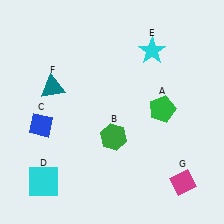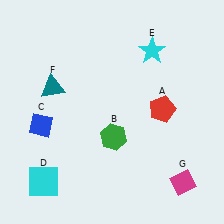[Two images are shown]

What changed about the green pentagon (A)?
In Image 1, A is green. In Image 2, it changed to red.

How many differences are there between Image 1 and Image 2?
There is 1 difference between the two images.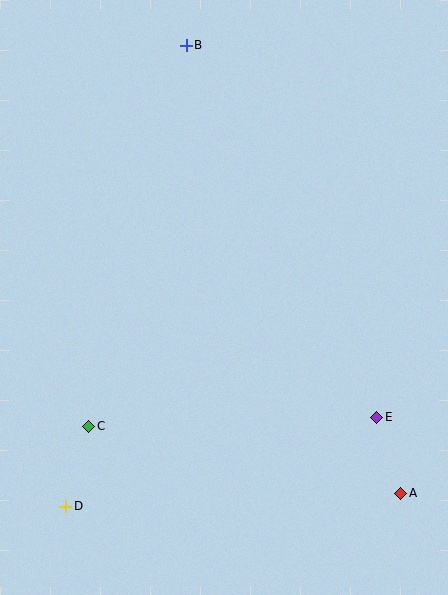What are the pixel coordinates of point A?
Point A is at (401, 493).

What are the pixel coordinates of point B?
Point B is at (186, 45).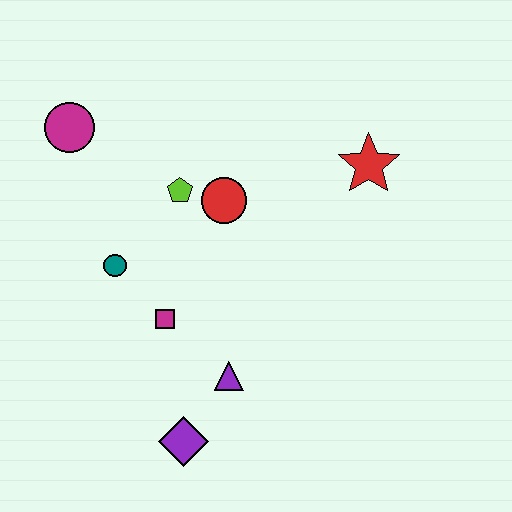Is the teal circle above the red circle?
No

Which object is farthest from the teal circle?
The red star is farthest from the teal circle.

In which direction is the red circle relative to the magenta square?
The red circle is above the magenta square.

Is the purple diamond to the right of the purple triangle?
No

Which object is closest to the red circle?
The lime pentagon is closest to the red circle.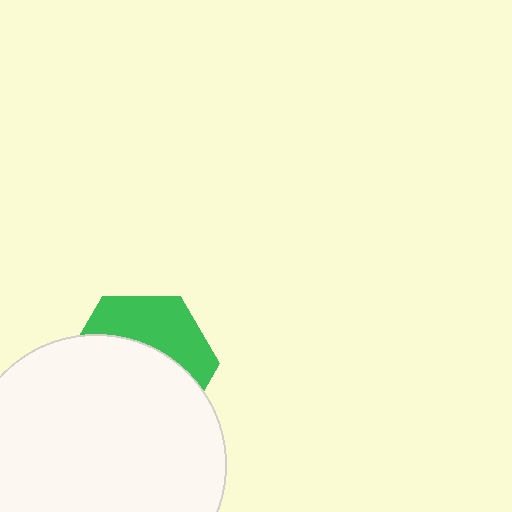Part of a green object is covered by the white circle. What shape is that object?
It is a hexagon.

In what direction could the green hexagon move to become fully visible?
The green hexagon could move up. That would shift it out from behind the white circle entirely.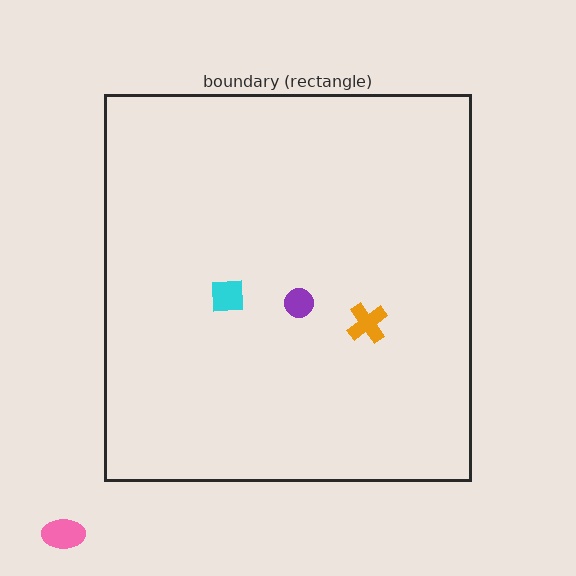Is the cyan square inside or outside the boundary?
Inside.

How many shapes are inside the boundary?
3 inside, 1 outside.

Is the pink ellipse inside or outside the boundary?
Outside.